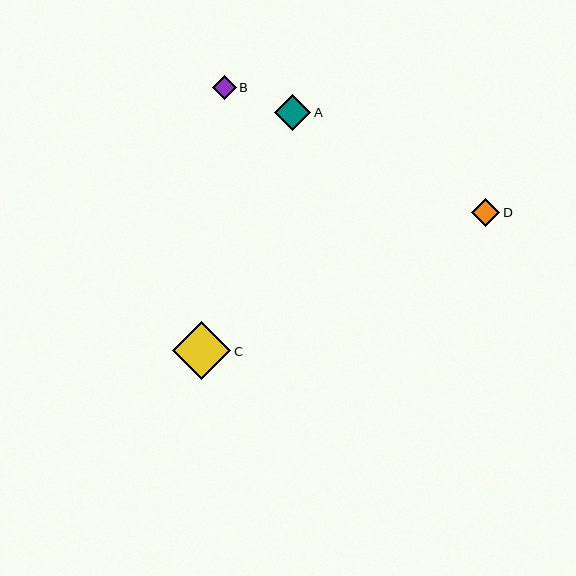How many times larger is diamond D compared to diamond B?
Diamond D is approximately 1.2 times the size of diamond B.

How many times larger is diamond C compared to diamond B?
Diamond C is approximately 2.5 times the size of diamond B.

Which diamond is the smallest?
Diamond B is the smallest with a size of approximately 23 pixels.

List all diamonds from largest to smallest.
From largest to smallest: C, A, D, B.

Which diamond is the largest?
Diamond C is the largest with a size of approximately 58 pixels.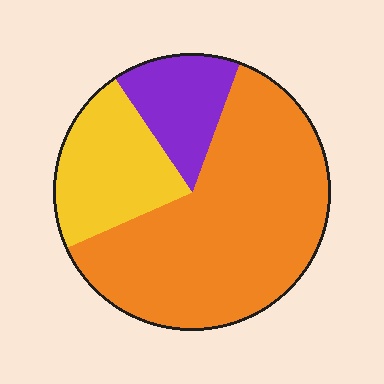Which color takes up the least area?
Purple, at roughly 15%.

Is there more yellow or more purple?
Yellow.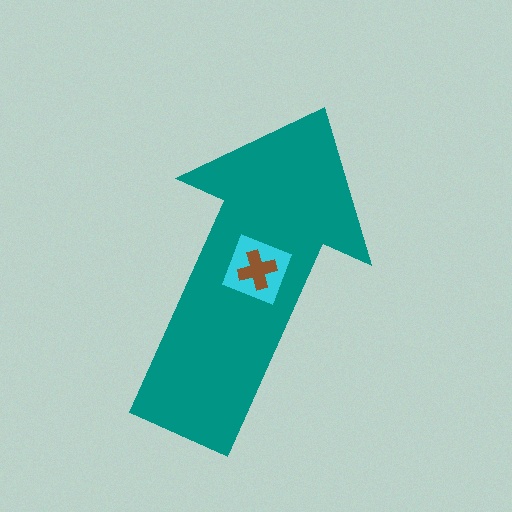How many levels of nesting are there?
3.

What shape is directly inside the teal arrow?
The cyan diamond.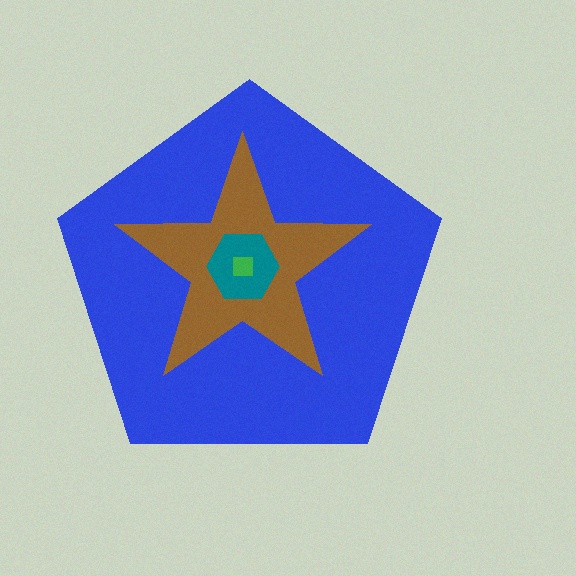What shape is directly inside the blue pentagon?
The brown star.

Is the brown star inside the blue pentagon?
Yes.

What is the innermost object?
The green square.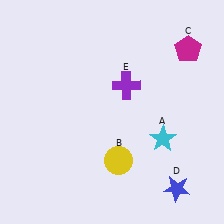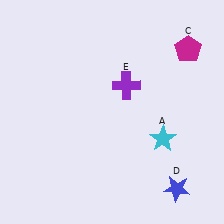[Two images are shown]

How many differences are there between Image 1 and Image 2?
There is 1 difference between the two images.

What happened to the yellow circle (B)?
The yellow circle (B) was removed in Image 2. It was in the bottom-right area of Image 1.